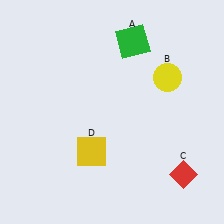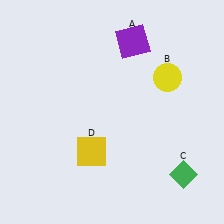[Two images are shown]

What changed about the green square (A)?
In Image 1, A is green. In Image 2, it changed to purple.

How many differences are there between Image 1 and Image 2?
There are 2 differences between the two images.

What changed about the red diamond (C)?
In Image 1, C is red. In Image 2, it changed to green.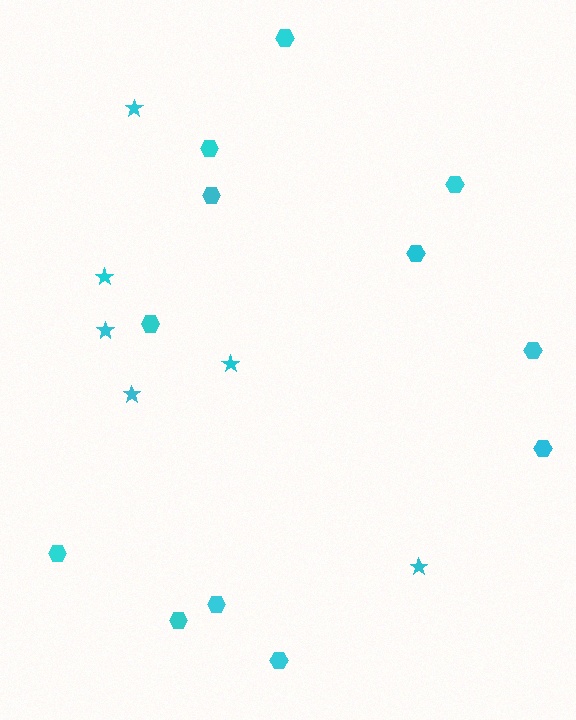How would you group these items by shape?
There are 2 groups: one group of stars (6) and one group of hexagons (12).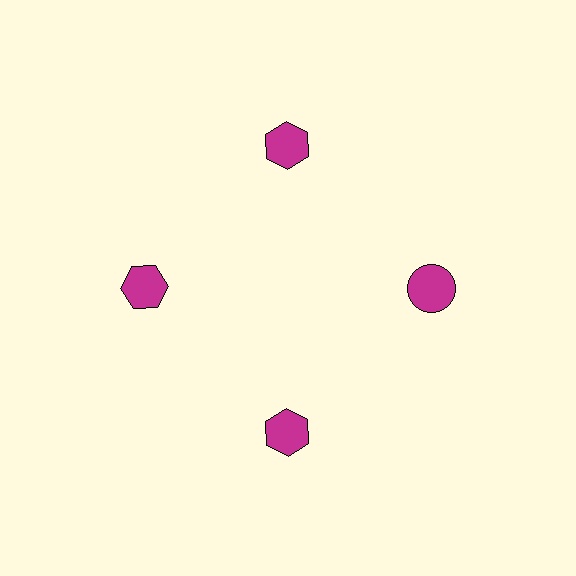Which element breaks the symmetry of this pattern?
The magenta circle at roughly the 3 o'clock position breaks the symmetry. All other shapes are magenta hexagons.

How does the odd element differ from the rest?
It has a different shape: circle instead of hexagon.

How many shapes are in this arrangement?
There are 4 shapes arranged in a ring pattern.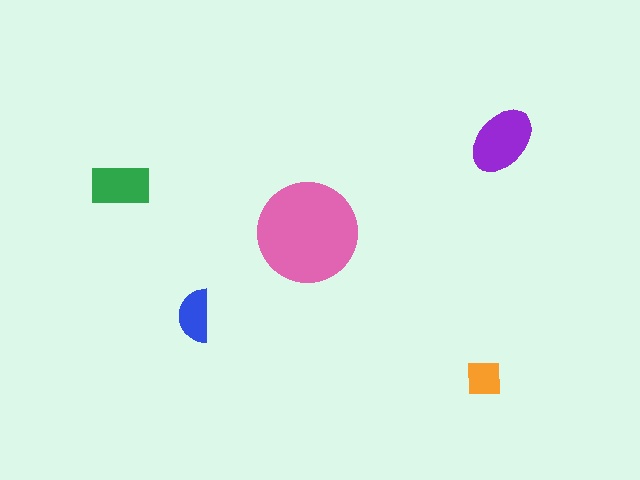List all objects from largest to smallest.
The pink circle, the purple ellipse, the green rectangle, the blue semicircle, the orange square.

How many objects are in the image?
There are 5 objects in the image.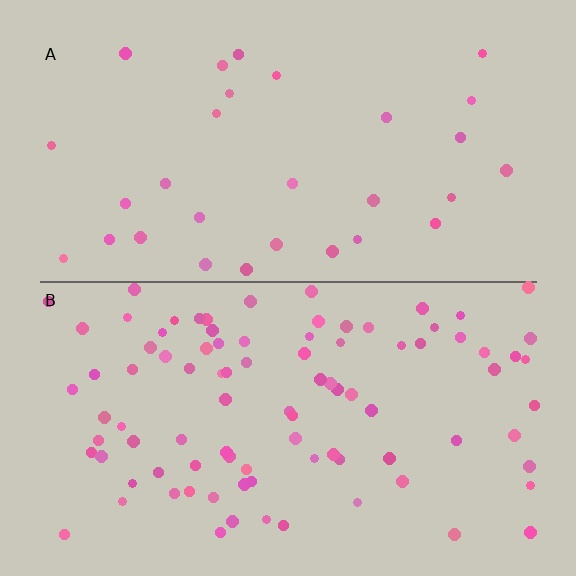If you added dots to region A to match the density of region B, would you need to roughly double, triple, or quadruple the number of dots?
Approximately triple.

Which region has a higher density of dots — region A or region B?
B (the bottom).